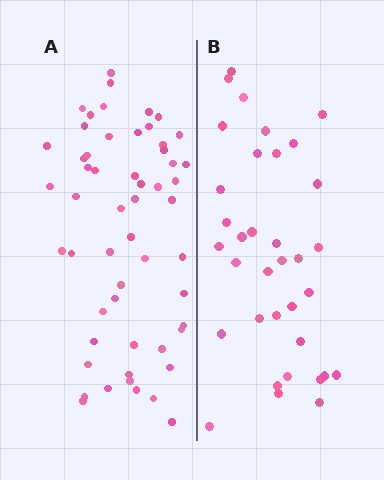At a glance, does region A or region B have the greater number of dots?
Region A (the left region) has more dots.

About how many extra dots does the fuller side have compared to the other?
Region A has approximately 20 more dots than region B.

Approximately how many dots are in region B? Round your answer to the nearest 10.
About 40 dots. (The exact count is 35, which rounds to 40.)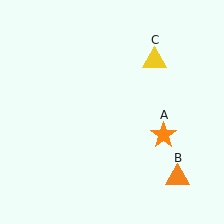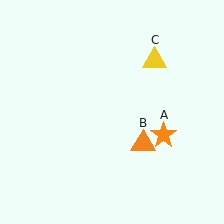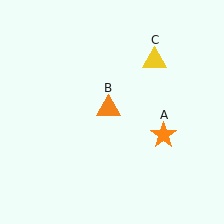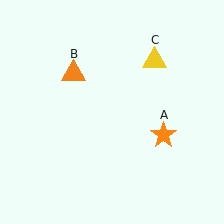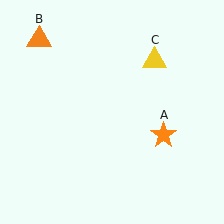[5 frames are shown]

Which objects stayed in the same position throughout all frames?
Orange star (object A) and yellow triangle (object C) remained stationary.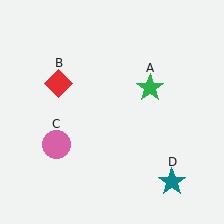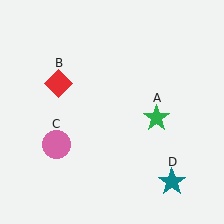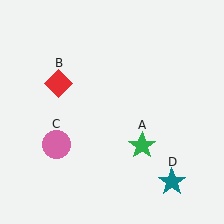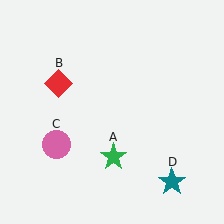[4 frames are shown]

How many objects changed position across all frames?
1 object changed position: green star (object A).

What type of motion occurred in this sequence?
The green star (object A) rotated clockwise around the center of the scene.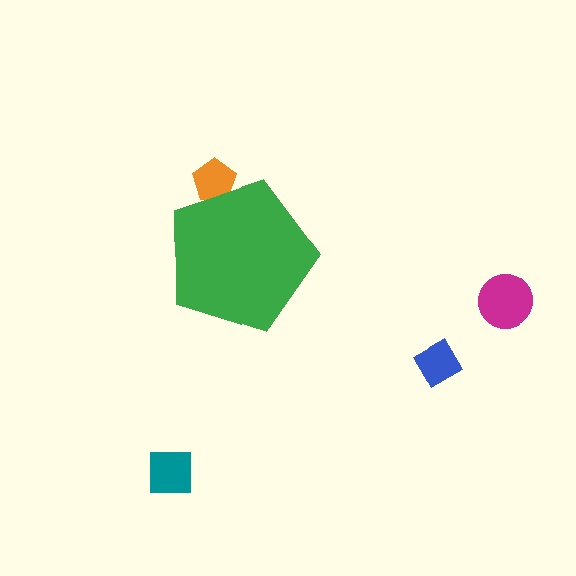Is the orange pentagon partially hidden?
Yes, the orange pentagon is partially hidden behind the green pentagon.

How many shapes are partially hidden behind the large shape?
1 shape is partially hidden.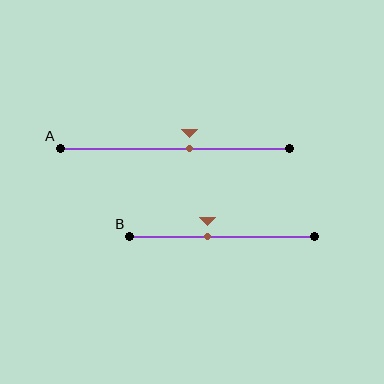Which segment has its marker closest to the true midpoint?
Segment A has its marker closest to the true midpoint.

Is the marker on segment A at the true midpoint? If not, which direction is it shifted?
No, the marker on segment A is shifted to the right by about 6% of the segment length.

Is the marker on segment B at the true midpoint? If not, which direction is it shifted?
No, the marker on segment B is shifted to the left by about 8% of the segment length.